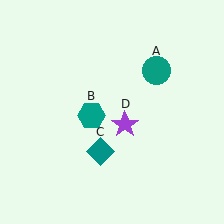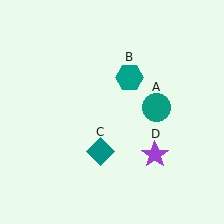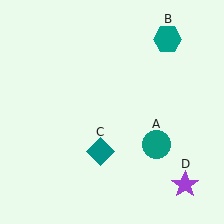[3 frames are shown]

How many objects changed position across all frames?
3 objects changed position: teal circle (object A), teal hexagon (object B), purple star (object D).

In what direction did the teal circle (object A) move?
The teal circle (object A) moved down.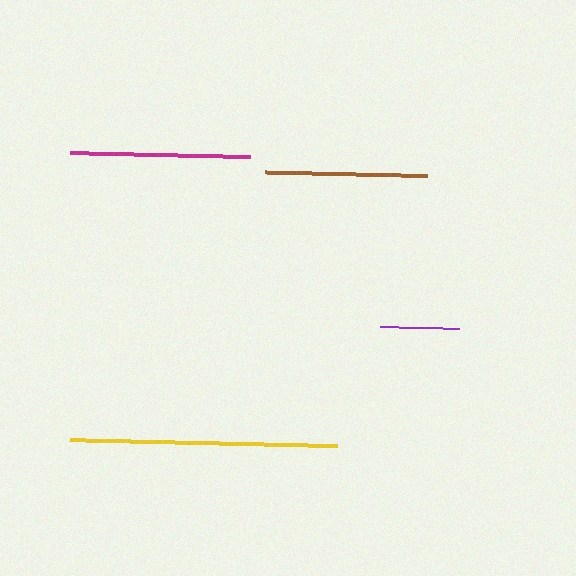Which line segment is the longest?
The yellow line is the longest at approximately 267 pixels.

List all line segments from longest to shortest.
From longest to shortest: yellow, magenta, brown, purple.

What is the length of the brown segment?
The brown segment is approximately 162 pixels long.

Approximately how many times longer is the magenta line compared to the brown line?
The magenta line is approximately 1.1 times the length of the brown line.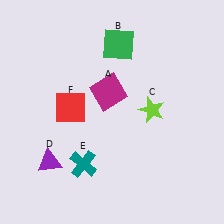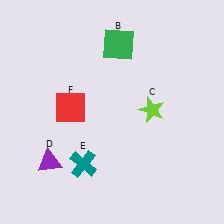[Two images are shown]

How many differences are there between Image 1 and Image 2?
There is 1 difference between the two images.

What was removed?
The magenta square (A) was removed in Image 2.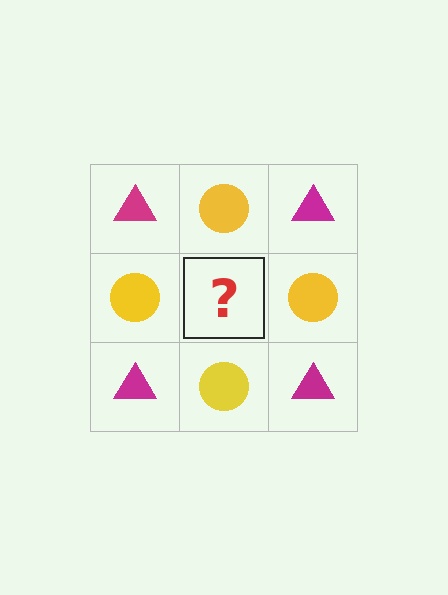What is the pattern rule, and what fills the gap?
The rule is that it alternates magenta triangle and yellow circle in a checkerboard pattern. The gap should be filled with a magenta triangle.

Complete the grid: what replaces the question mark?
The question mark should be replaced with a magenta triangle.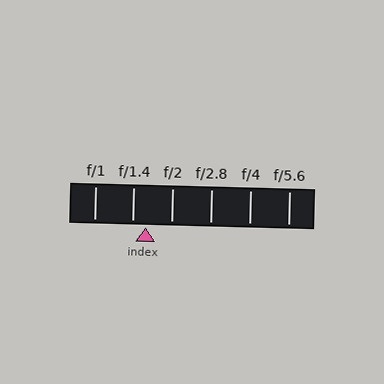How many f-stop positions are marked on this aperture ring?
There are 6 f-stop positions marked.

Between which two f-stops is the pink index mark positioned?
The index mark is between f/1.4 and f/2.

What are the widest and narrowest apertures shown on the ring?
The widest aperture shown is f/1 and the narrowest is f/5.6.